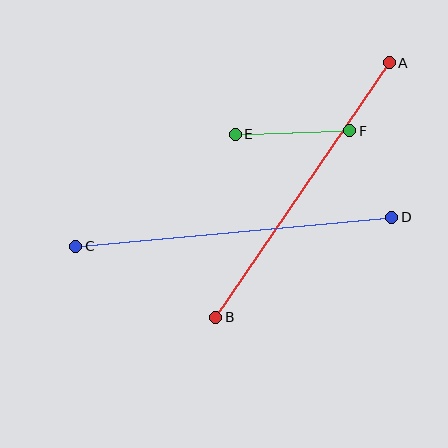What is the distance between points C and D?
The distance is approximately 317 pixels.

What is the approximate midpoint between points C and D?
The midpoint is at approximately (234, 232) pixels.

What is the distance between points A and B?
The distance is approximately 308 pixels.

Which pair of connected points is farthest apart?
Points C and D are farthest apart.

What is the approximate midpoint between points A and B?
The midpoint is at approximately (302, 190) pixels.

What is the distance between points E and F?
The distance is approximately 115 pixels.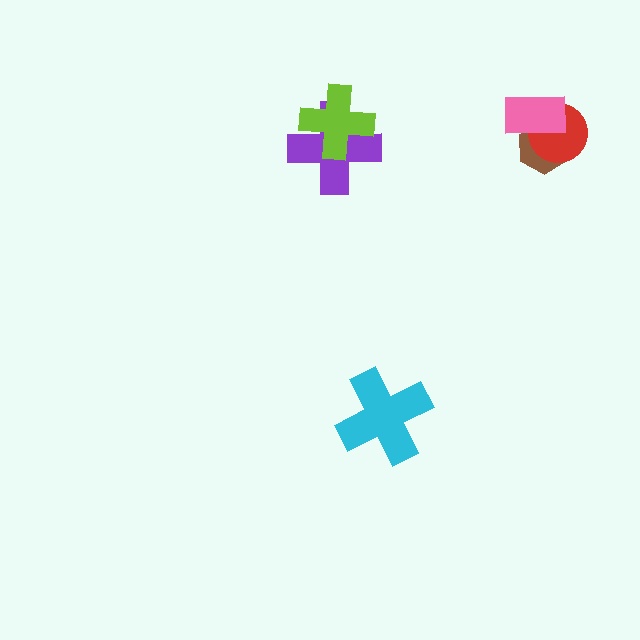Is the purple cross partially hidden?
Yes, it is partially covered by another shape.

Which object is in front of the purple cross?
The lime cross is in front of the purple cross.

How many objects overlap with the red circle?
2 objects overlap with the red circle.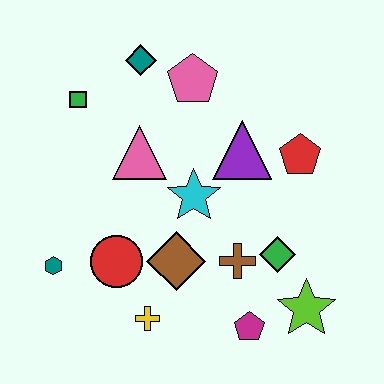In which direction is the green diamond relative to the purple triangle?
The green diamond is below the purple triangle.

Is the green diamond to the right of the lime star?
No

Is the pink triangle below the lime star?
No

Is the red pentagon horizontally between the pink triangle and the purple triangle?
No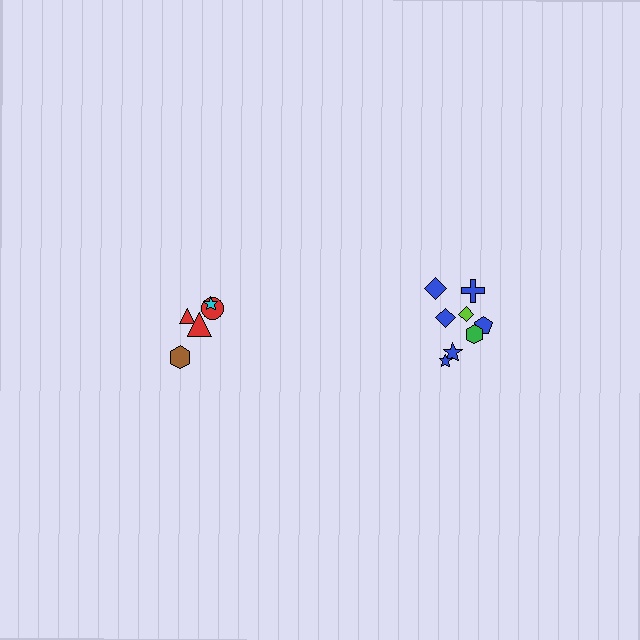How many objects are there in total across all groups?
There are 13 objects.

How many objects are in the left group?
There are 5 objects.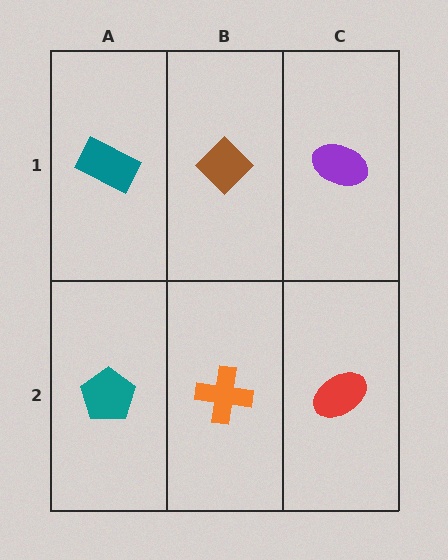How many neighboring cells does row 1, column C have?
2.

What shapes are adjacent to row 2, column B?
A brown diamond (row 1, column B), a teal pentagon (row 2, column A), a red ellipse (row 2, column C).